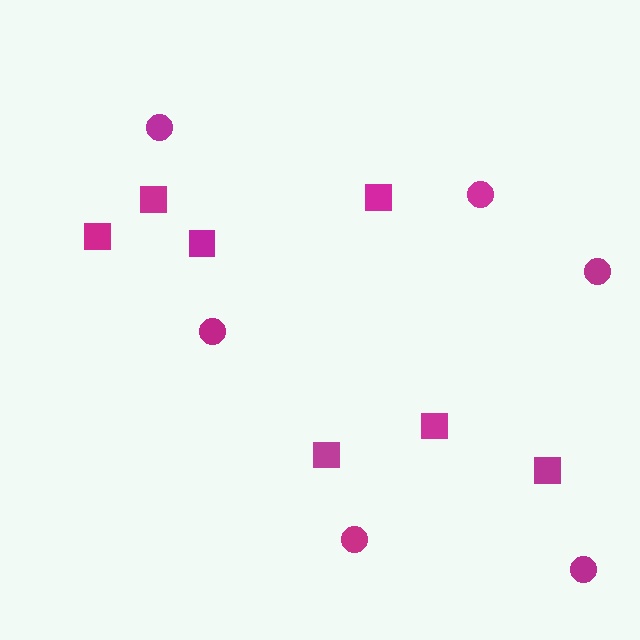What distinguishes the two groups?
There are 2 groups: one group of circles (6) and one group of squares (7).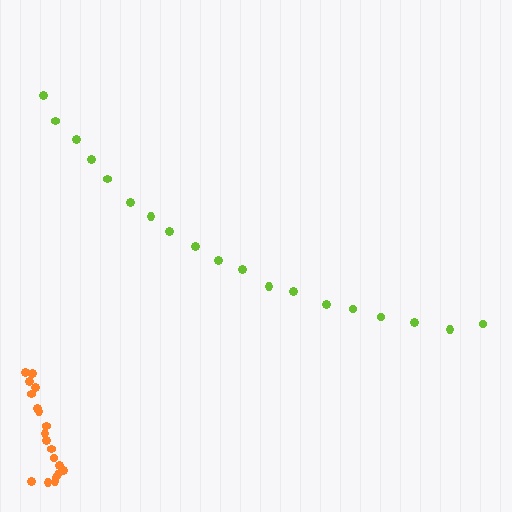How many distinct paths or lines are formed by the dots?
There are 2 distinct paths.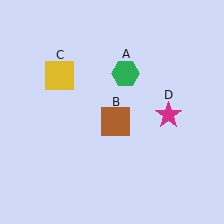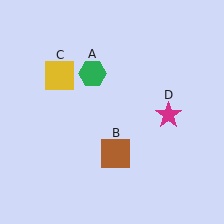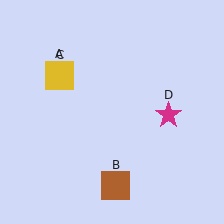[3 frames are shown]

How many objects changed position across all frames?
2 objects changed position: green hexagon (object A), brown square (object B).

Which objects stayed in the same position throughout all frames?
Yellow square (object C) and magenta star (object D) remained stationary.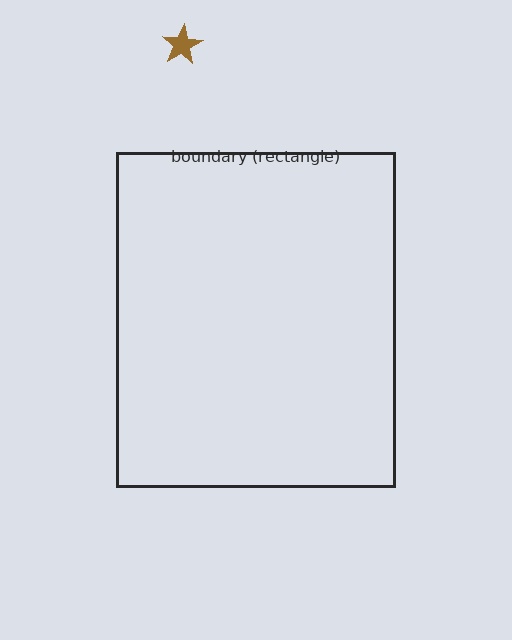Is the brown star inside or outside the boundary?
Outside.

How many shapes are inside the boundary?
0 inside, 1 outside.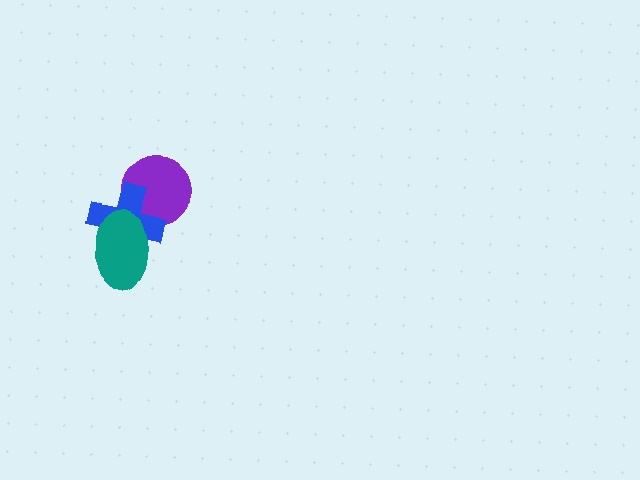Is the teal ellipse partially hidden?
No, no other shape covers it.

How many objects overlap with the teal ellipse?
1 object overlaps with the teal ellipse.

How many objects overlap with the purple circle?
1 object overlaps with the purple circle.